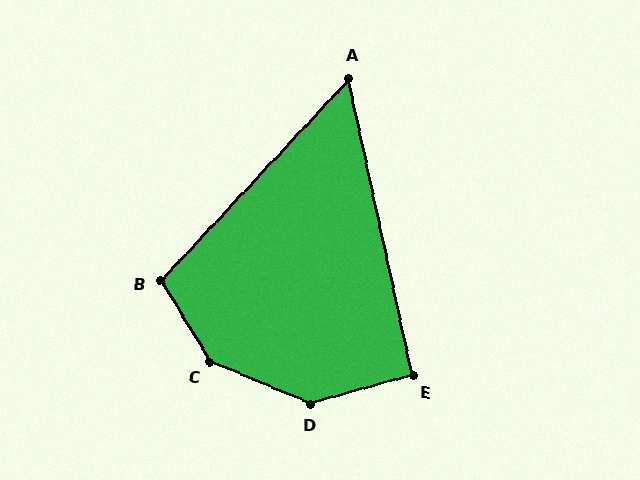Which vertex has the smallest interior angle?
A, at approximately 55 degrees.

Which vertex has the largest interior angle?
C, at approximately 144 degrees.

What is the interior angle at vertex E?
Approximately 93 degrees (approximately right).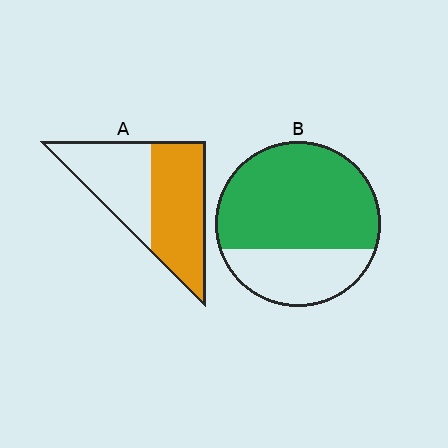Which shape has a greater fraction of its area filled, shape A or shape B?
Shape B.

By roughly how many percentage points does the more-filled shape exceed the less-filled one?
By roughly 15 percentage points (B over A).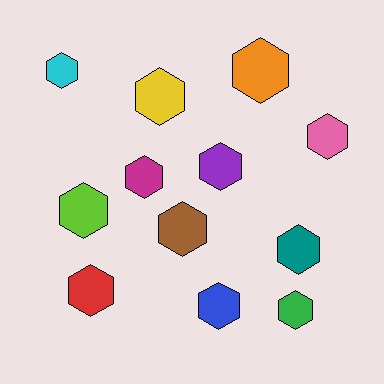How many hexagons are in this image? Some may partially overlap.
There are 12 hexagons.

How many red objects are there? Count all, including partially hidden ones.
There is 1 red object.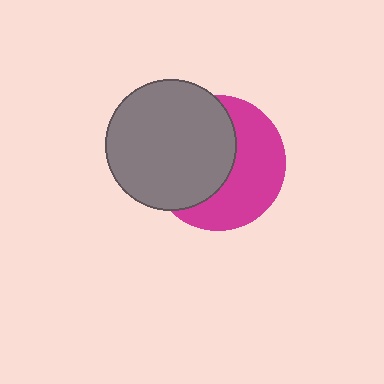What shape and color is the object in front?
The object in front is a gray circle.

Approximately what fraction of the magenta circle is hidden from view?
Roughly 52% of the magenta circle is hidden behind the gray circle.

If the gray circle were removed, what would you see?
You would see the complete magenta circle.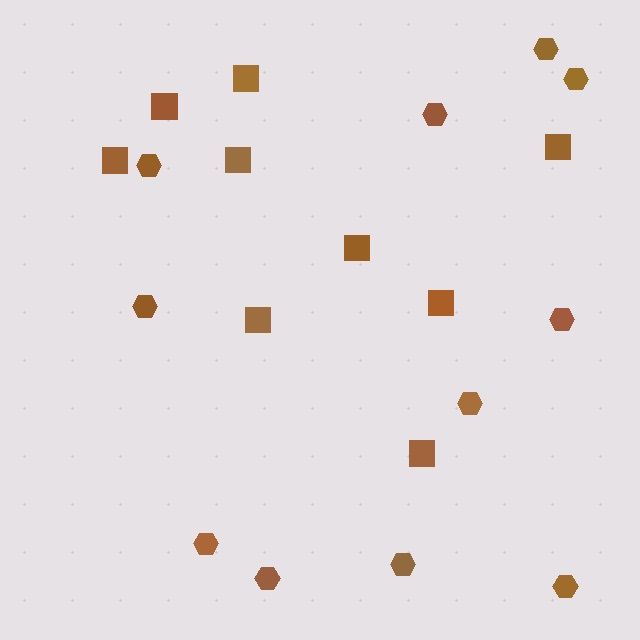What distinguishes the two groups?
There are 2 groups: one group of hexagons (11) and one group of squares (9).